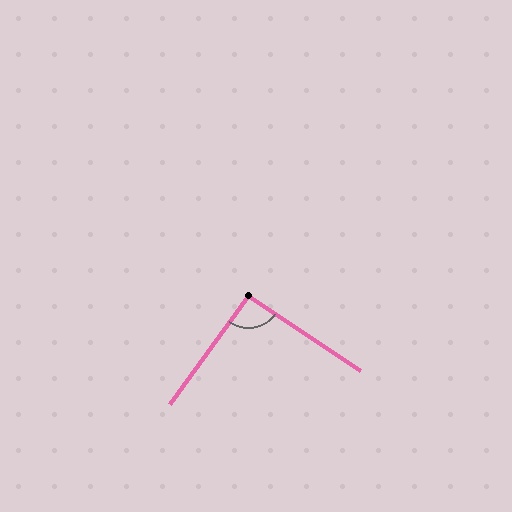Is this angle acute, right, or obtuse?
It is approximately a right angle.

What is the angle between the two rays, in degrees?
Approximately 92 degrees.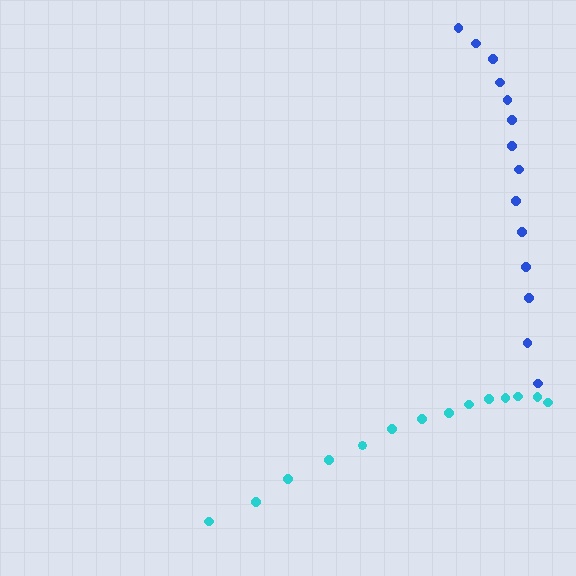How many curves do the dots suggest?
There are 2 distinct paths.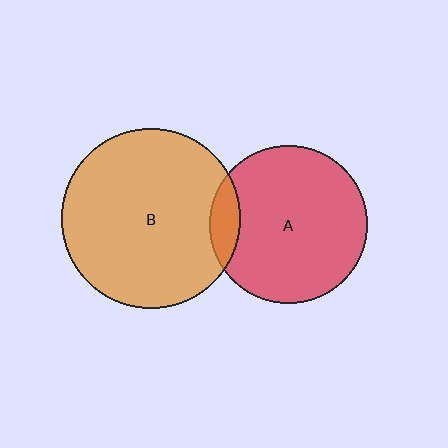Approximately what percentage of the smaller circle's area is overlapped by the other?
Approximately 10%.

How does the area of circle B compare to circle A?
Approximately 1.3 times.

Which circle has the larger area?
Circle B (orange).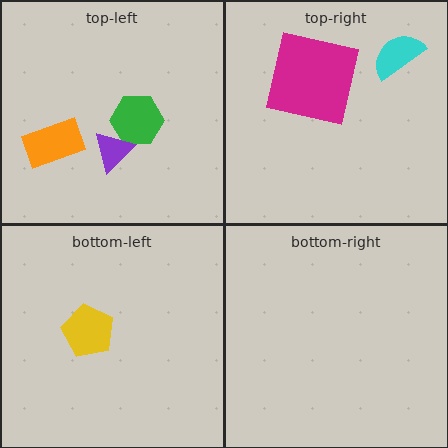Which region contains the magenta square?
The top-right region.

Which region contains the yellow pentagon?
The bottom-left region.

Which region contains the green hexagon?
The top-left region.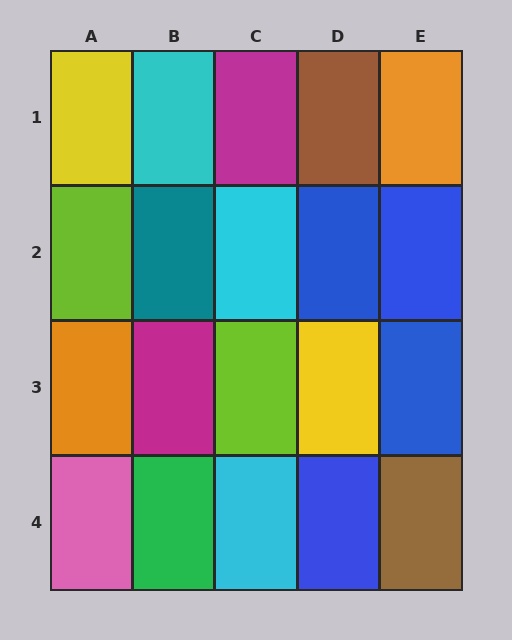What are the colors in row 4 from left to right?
Pink, green, cyan, blue, brown.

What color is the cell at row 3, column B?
Magenta.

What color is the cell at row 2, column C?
Cyan.